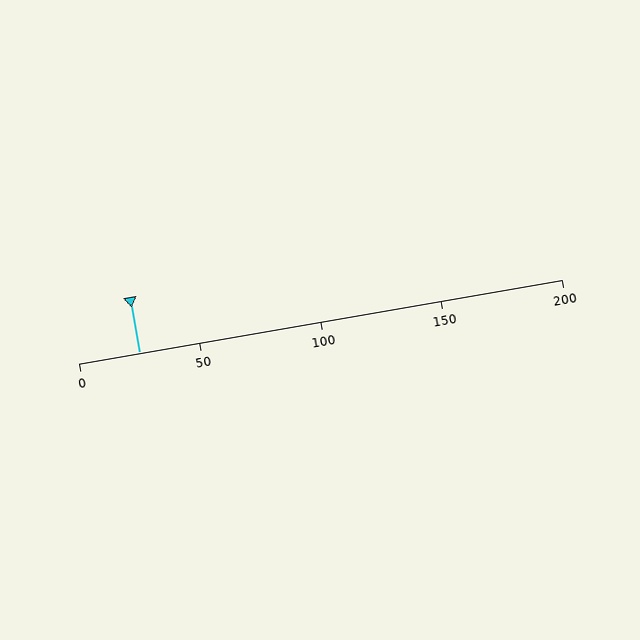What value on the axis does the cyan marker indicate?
The marker indicates approximately 25.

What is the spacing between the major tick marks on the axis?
The major ticks are spaced 50 apart.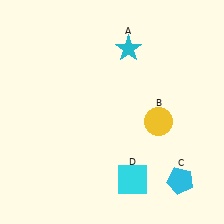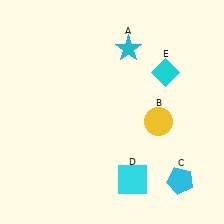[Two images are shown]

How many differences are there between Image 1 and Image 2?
There is 1 difference between the two images.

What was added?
A cyan diamond (E) was added in Image 2.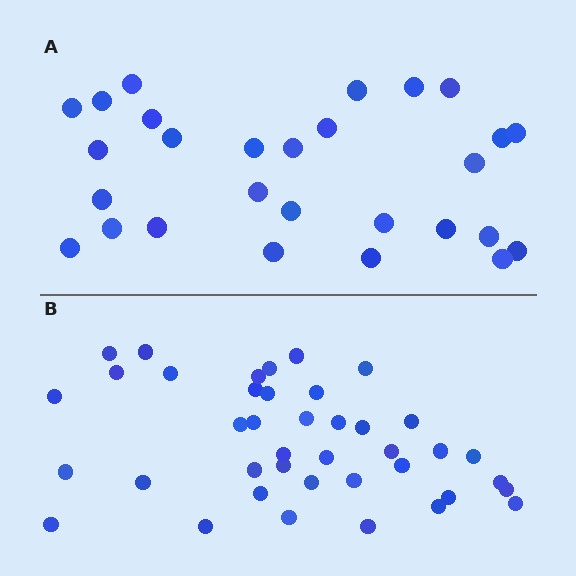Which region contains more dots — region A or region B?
Region B (the bottom region) has more dots.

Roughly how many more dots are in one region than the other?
Region B has roughly 12 or so more dots than region A.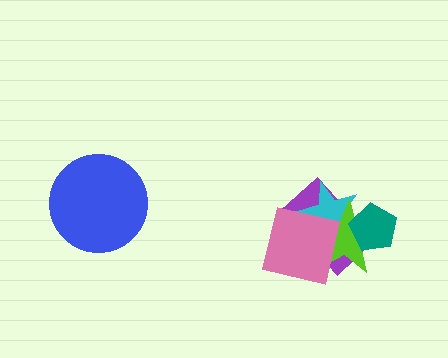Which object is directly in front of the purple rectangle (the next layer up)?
The cyan star is directly in front of the purple rectangle.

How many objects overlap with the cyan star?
4 objects overlap with the cyan star.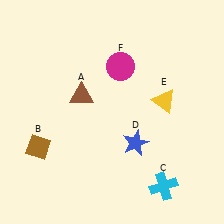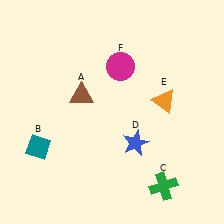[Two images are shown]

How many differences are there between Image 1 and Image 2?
There are 3 differences between the two images.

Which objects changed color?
B changed from brown to teal. C changed from cyan to green. E changed from yellow to orange.